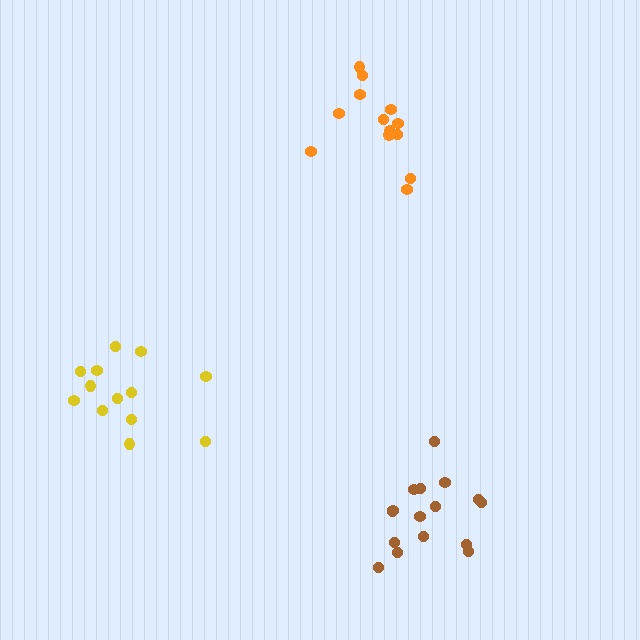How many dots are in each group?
Group 1: 13 dots, Group 2: 14 dots, Group 3: 16 dots (43 total).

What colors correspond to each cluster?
The clusters are colored: orange, yellow, brown.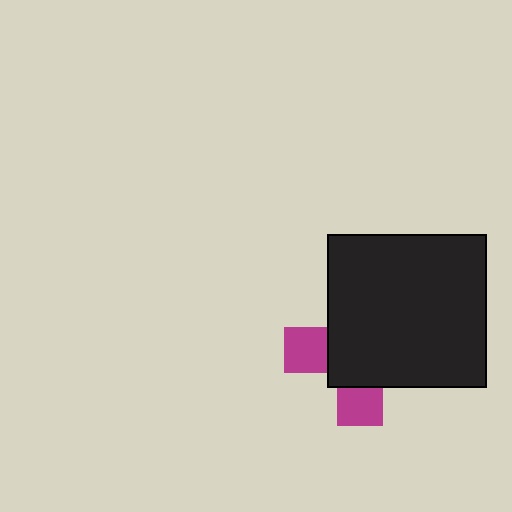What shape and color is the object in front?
The object in front is a black rectangle.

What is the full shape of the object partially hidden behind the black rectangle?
The partially hidden object is a magenta cross.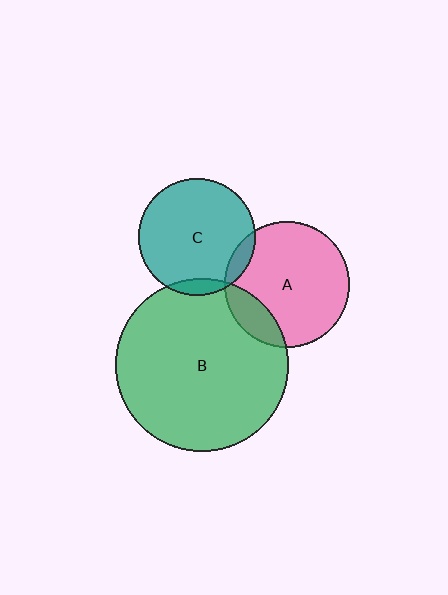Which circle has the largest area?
Circle B (green).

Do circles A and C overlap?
Yes.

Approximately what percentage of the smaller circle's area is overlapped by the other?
Approximately 10%.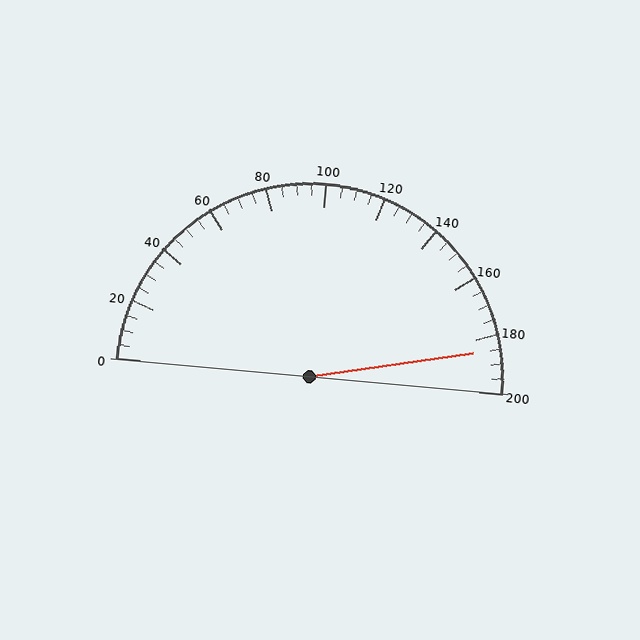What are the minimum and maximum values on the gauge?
The gauge ranges from 0 to 200.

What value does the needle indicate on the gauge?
The needle indicates approximately 185.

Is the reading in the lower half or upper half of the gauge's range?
The reading is in the upper half of the range (0 to 200).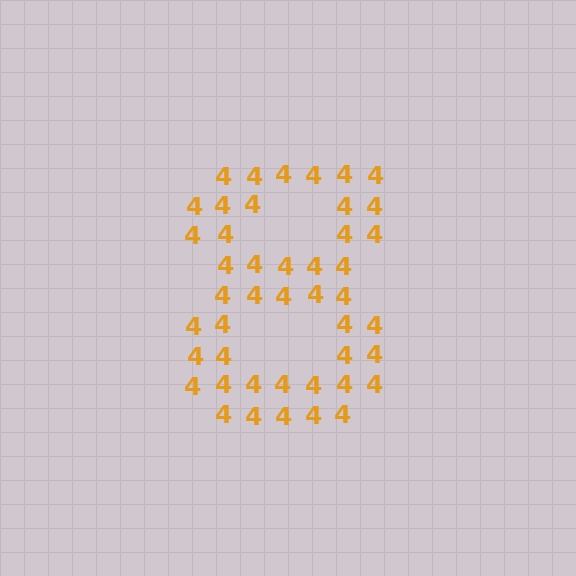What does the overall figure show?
The overall figure shows the digit 8.